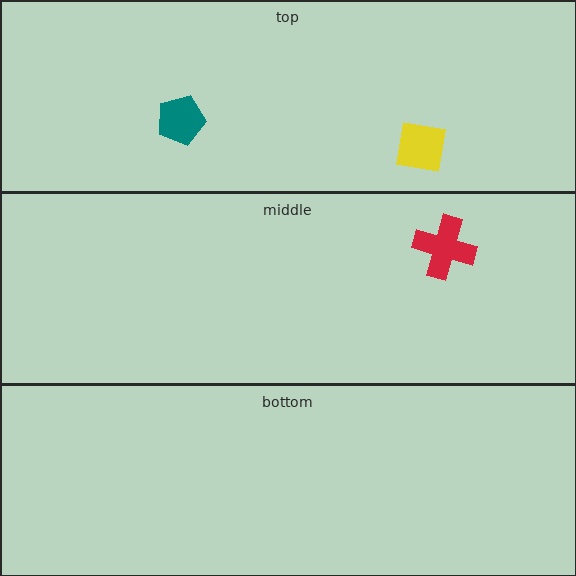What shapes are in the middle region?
The red cross.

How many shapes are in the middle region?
1.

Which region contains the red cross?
The middle region.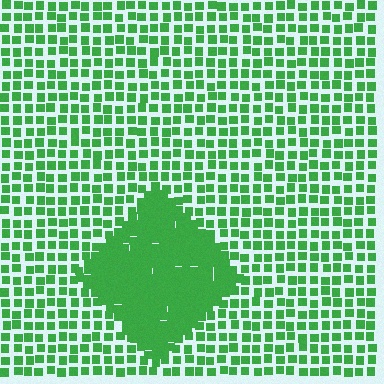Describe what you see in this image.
The image contains small green elements arranged at two different densities. A diamond-shaped region is visible where the elements are more densely packed than the surrounding area.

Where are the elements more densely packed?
The elements are more densely packed inside the diamond boundary.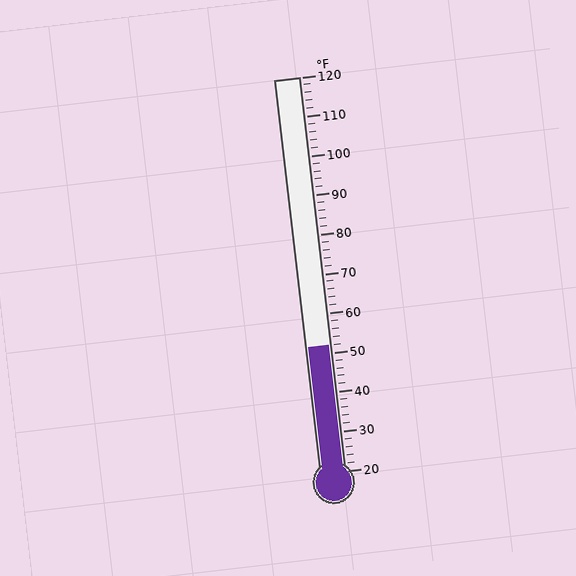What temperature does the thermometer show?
The thermometer shows approximately 52°F.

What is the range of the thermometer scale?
The thermometer scale ranges from 20°F to 120°F.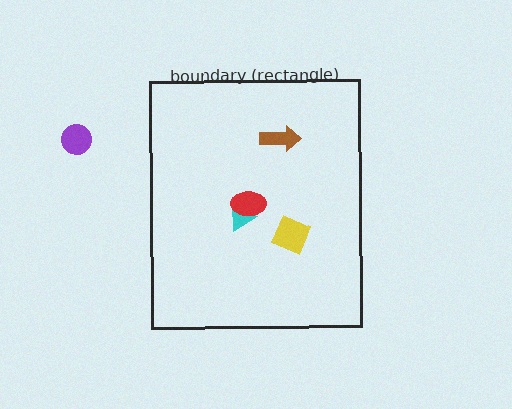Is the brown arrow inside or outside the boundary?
Inside.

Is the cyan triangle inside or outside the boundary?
Inside.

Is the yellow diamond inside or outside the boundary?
Inside.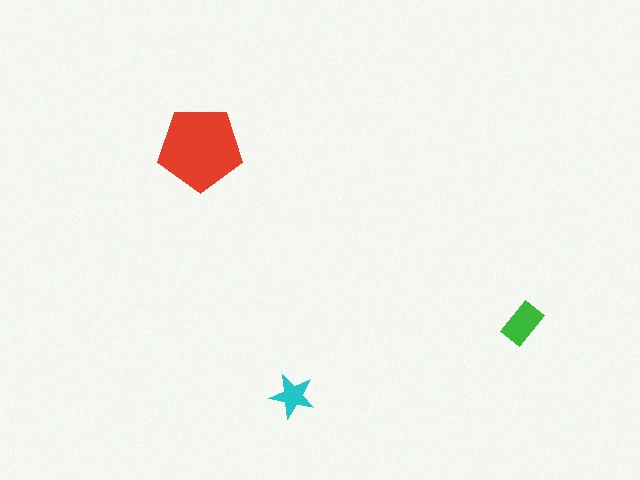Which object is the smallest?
The cyan star.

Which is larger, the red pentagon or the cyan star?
The red pentagon.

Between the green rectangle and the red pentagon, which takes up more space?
The red pentagon.